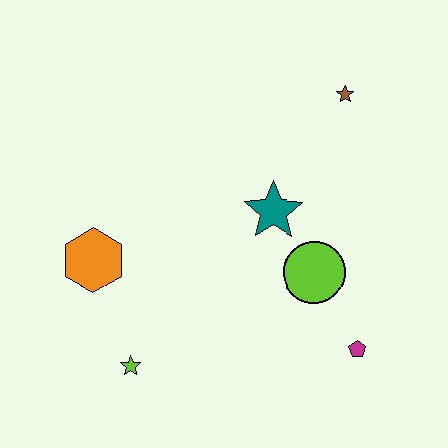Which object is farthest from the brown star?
The lime star is farthest from the brown star.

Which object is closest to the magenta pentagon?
The lime circle is closest to the magenta pentagon.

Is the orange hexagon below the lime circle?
No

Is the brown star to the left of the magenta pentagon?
Yes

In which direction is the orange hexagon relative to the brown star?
The orange hexagon is to the left of the brown star.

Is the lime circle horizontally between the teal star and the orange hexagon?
No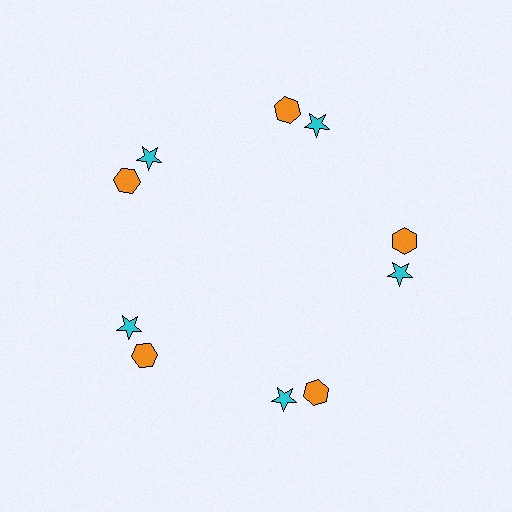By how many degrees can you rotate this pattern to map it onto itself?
The pattern maps onto itself every 72 degrees of rotation.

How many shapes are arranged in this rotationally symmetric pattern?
There are 10 shapes, arranged in 5 groups of 2.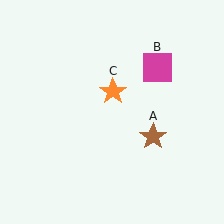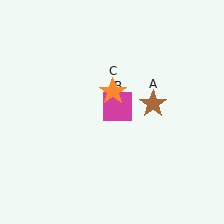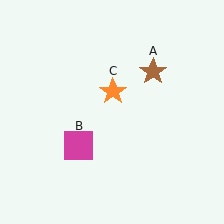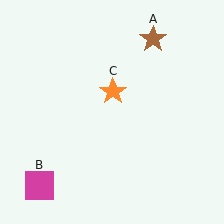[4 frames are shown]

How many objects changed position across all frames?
2 objects changed position: brown star (object A), magenta square (object B).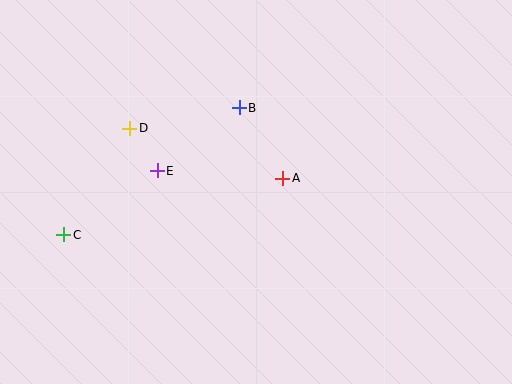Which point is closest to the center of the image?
Point A at (283, 178) is closest to the center.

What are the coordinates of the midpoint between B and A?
The midpoint between B and A is at (261, 143).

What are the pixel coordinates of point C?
Point C is at (64, 235).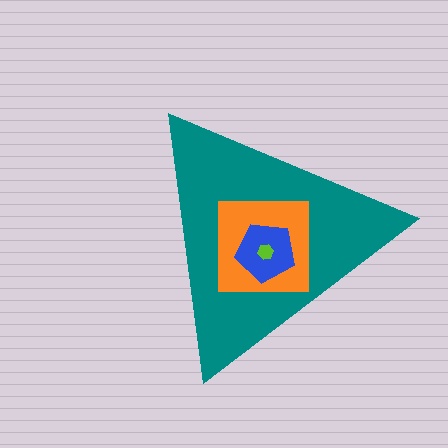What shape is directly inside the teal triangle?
The orange square.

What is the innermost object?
The lime hexagon.